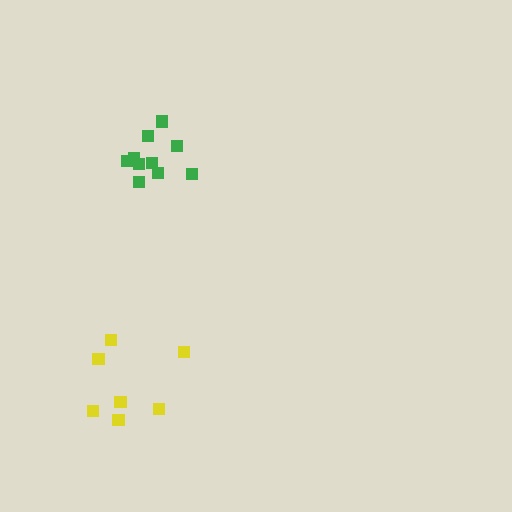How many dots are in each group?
Group 1: 10 dots, Group 2: 7 dots (17 total).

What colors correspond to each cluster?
The clusters are colored: green, yellow.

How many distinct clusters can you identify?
There are 2 distinct clusters.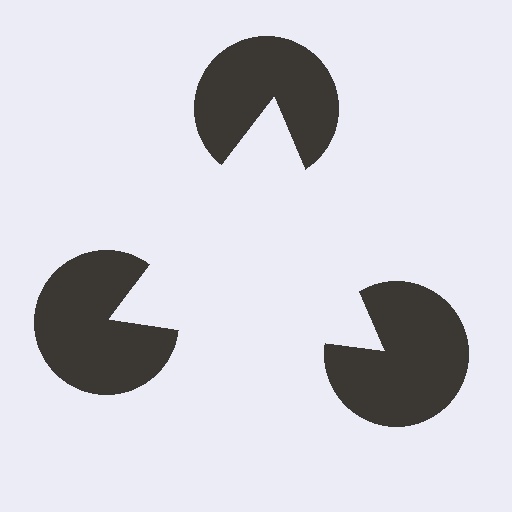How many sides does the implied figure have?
3 sides.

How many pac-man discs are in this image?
There are 3 — one at each vertex of the illusory triangle.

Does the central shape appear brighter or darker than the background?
It typically appears slightly brighter than the background, even though no actual brightness change is drawn.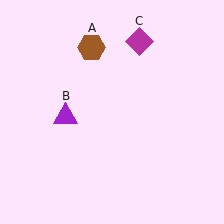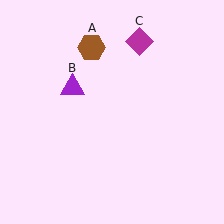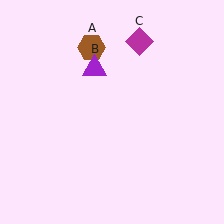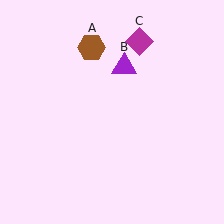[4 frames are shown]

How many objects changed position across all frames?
1 object changed position: purple triangle (object B).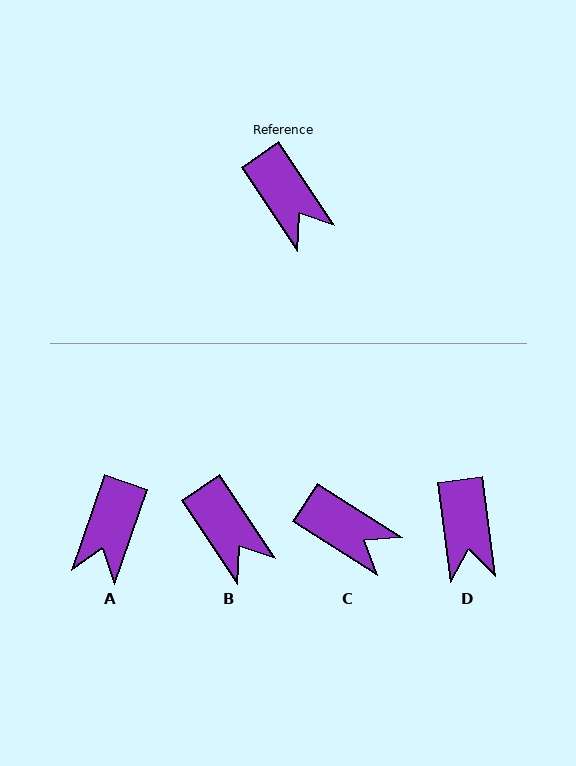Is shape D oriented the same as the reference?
No, it is off by about 27 degrees.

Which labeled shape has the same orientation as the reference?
B.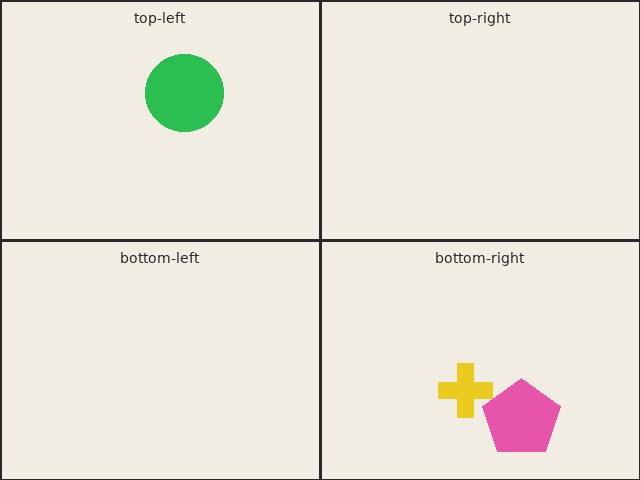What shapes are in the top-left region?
The green circle.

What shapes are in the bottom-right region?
The pink pentagon, the yellow cross.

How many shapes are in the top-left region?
1.